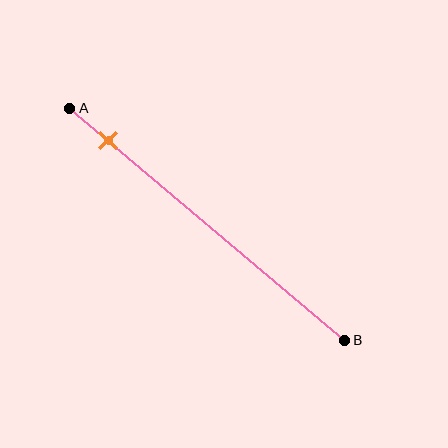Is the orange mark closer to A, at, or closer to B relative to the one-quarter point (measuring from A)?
The orange mark is closer to point A than the one-quarter point of segment AB.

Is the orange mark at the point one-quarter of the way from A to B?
No, the mark is at about 15% from A, not at the 25% one-quarter point.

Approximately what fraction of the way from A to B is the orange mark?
The orange mark is approximately 15% of the way from A to B.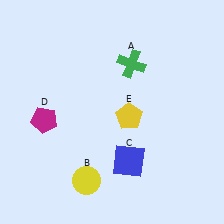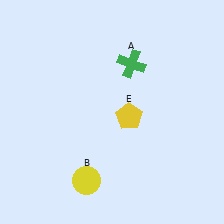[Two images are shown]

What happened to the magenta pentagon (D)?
The magenta pentagon (D) was removed in Image 2. It was in the bottom-left area of Image 1.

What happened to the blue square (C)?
The blue square (C) was removed in Image 2. It was in the bottom-right area of Image 1.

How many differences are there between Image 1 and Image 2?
There are 2 differences between the two images.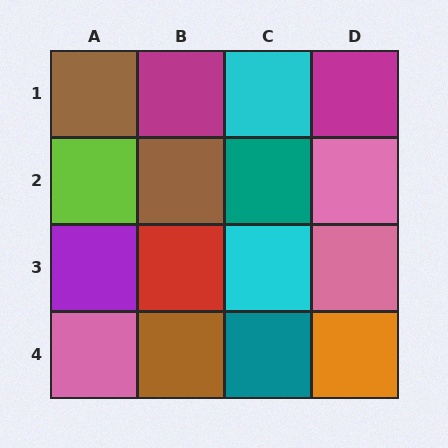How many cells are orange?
1 cell is orange.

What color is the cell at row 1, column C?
Cyan.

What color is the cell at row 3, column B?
Red.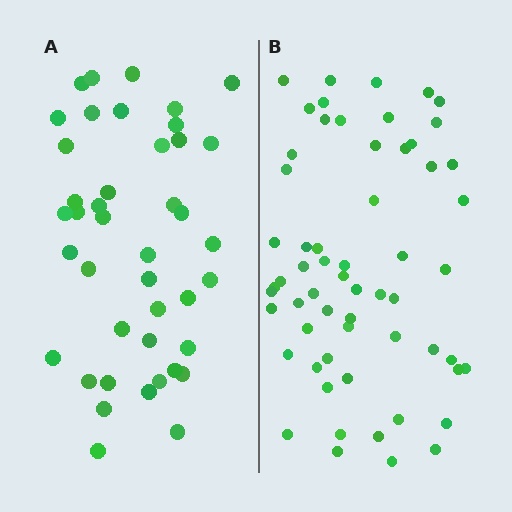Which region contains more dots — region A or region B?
Region B (the right region) has more dots.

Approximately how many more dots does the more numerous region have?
Region B has approximately 20 more dots than region A.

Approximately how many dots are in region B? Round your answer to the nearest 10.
About 60 dots.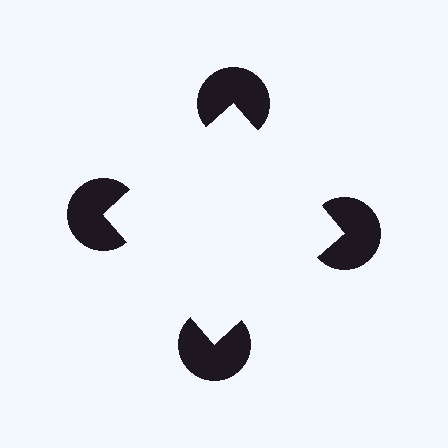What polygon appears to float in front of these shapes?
An illusory square — its edges are inferred from the aligned wedge cuts in the pac-man discs, not physically drawn.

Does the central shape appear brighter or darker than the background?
It typically appears slightly brighter than the background, even though no actual brightness change is drawn.